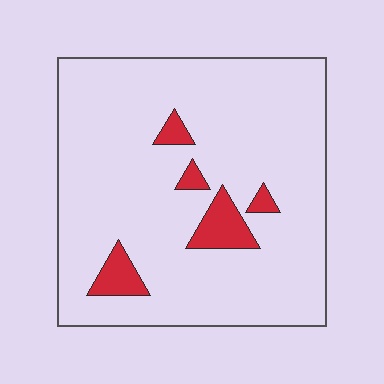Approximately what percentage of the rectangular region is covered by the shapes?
Approximately 10%.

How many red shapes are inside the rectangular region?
5.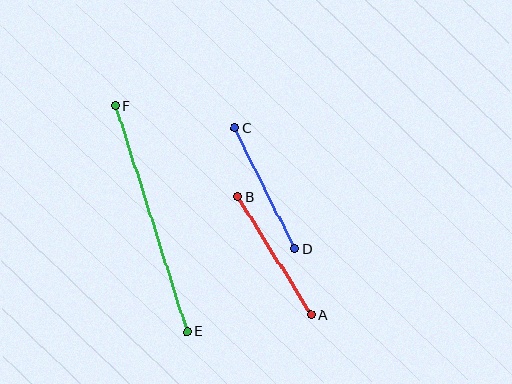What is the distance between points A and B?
The distance is approximately 138 pixels.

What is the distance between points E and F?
The distance is approximately 237 pixels.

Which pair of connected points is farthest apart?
Points E and F are farthest apart.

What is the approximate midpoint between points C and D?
The midpoint is at approximately (265, 189) pixels.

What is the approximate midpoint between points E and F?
The midpoint is at approximately (151, 219) pixels.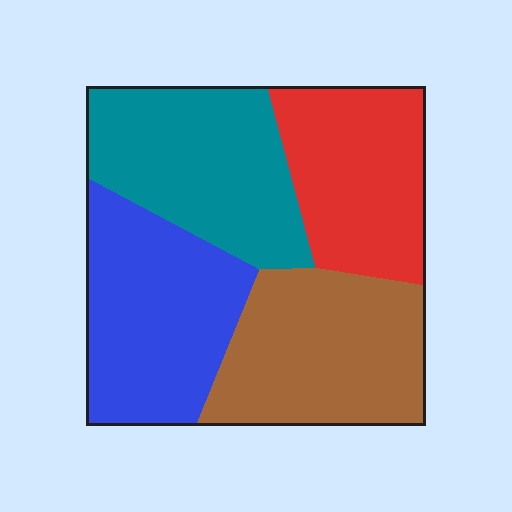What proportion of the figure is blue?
Blue covers about 25% of the figure.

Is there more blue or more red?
Blue.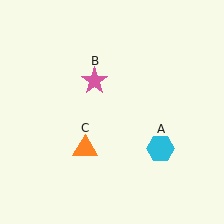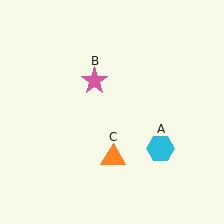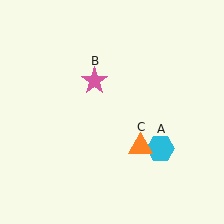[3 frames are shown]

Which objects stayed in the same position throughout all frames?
Cyan hexagon (object A) and pink star (object B) remained stationary.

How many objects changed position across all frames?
1 object changed position: orange triangle (object C).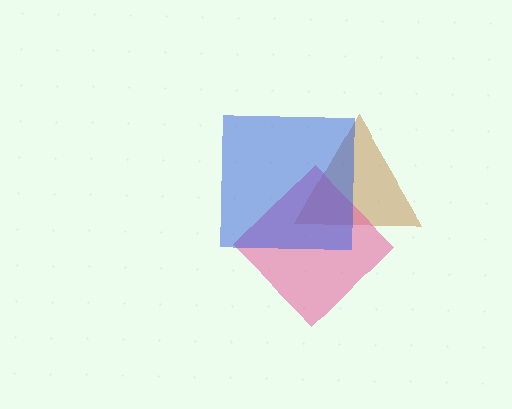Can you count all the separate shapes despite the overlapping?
Yes, there are 3 separate shapes.